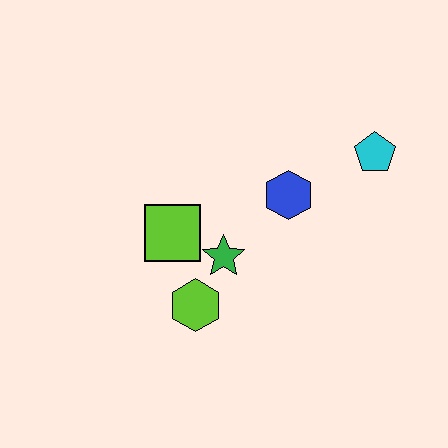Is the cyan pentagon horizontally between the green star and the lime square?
No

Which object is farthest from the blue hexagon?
The lime hexagon is farthest from the blue hexagon.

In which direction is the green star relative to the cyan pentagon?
The green star is to the left of the cyan pentagon.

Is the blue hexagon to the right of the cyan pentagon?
No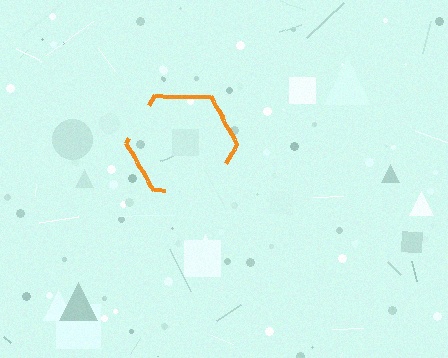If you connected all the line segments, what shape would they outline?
They would outline a hexagon.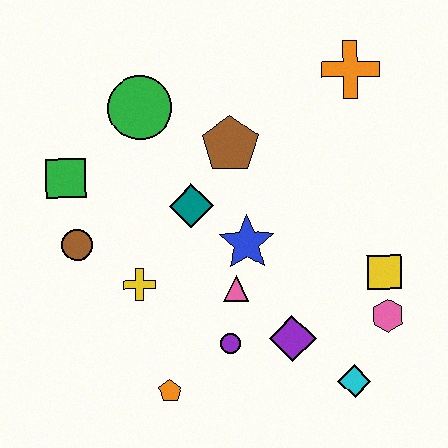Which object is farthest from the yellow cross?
The orange cross is farthest from the yellow cross.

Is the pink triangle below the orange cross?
Yes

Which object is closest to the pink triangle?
The blue star is closest to the pink triangle.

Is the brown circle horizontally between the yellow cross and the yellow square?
No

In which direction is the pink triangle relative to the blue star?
The pink triangle is below the blue star.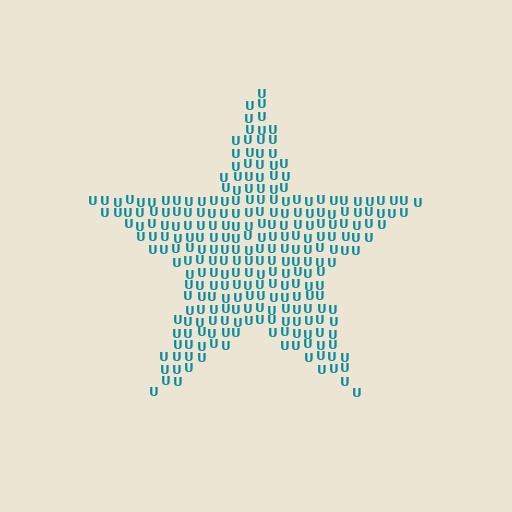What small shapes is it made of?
It is made of small letter U's.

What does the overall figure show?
The overall figure shows a star.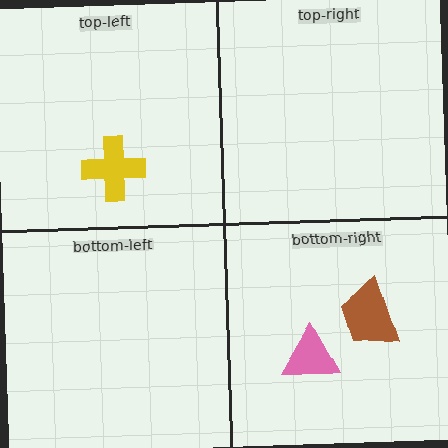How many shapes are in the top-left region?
1.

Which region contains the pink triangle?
The bottom-right region.